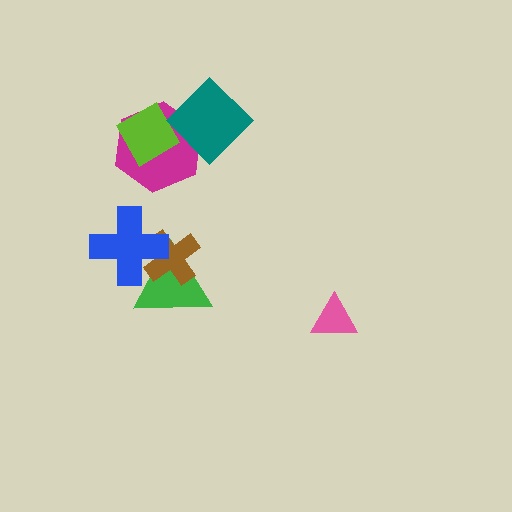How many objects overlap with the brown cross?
2 objects overlap with the brown cross.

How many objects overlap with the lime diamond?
2 objects overlap with the lime diamond.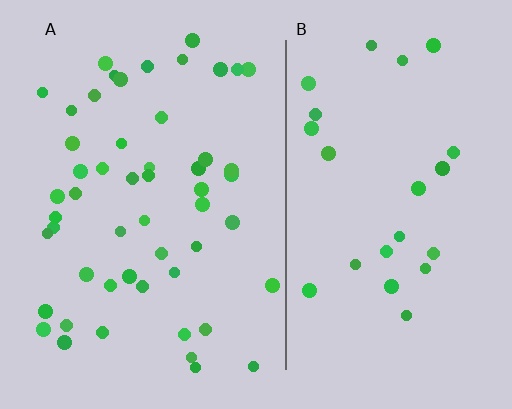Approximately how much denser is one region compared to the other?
Approximately 2.2× — region A over region B.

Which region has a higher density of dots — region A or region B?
A (the left).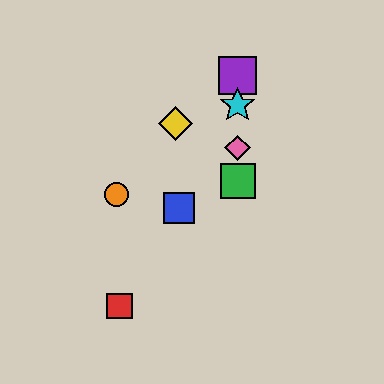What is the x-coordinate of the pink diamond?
The pink diamond is at x≈238.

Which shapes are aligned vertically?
The green square, the purple square, the cyan star, the pink diamond are aligned vertically.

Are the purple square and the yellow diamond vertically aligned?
No, the purple square is at x≈238 and the yellow diamond is at x≈175.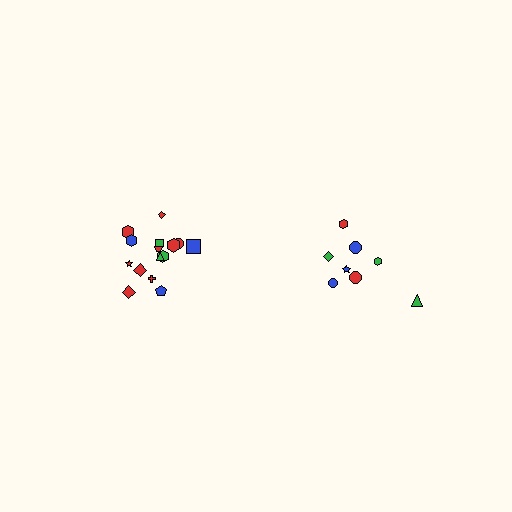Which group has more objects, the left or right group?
The left group.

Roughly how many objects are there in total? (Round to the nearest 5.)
Roughly 25 objects in total.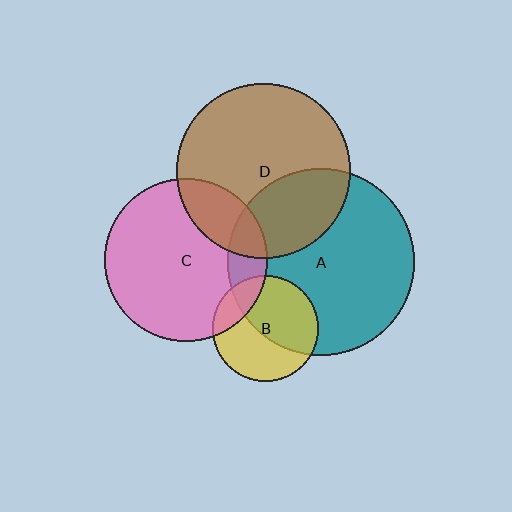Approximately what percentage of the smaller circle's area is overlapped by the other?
Approximately 50%.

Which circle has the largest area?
Circle A (teal).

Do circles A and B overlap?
Yes.